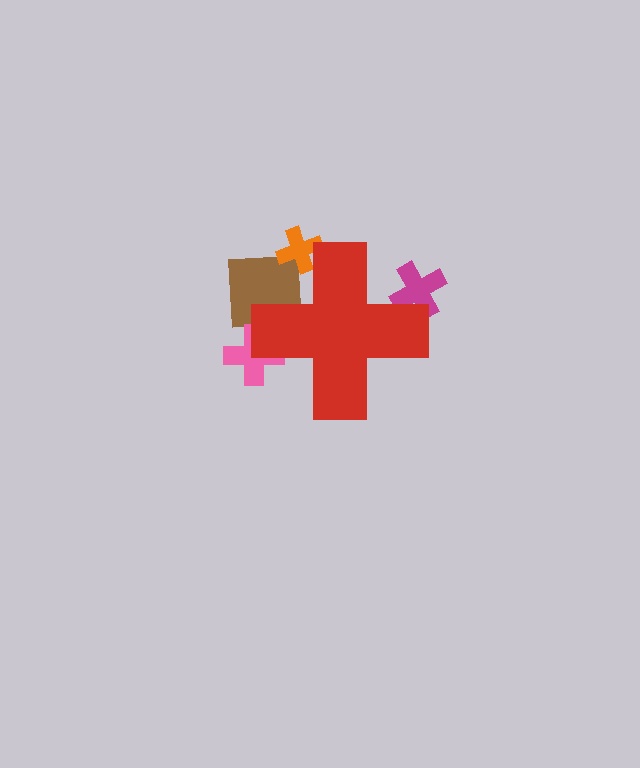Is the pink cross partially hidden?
Yes, the pink cross is partially hidden behind the red cross.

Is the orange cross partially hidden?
Yes, the orange cross is partially hidden behind the red cross.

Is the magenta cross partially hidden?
Yes, the magenta cross is partially hidden behind the red cross.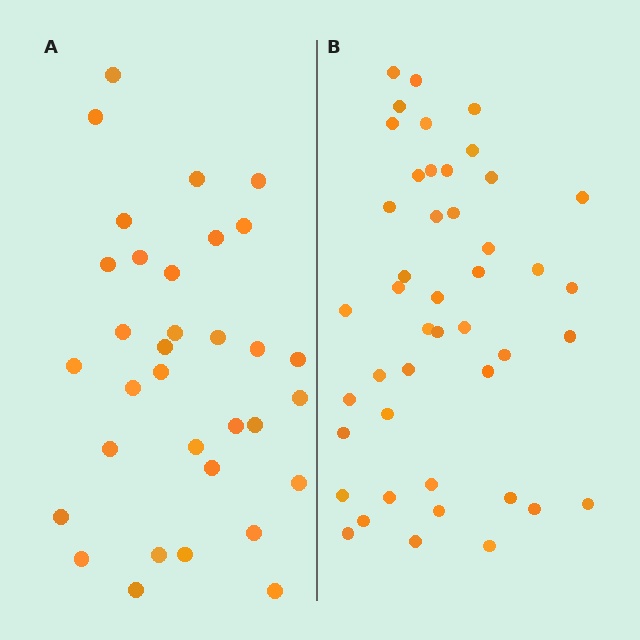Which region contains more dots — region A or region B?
Region B (the right region) has more dots.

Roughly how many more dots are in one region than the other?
Region B has roughly 12 or so more dots than region A.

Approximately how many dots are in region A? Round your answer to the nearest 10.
About 30 dots. (The exact count is 33, which rounds to 30.)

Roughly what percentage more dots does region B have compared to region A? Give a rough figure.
About 35% more.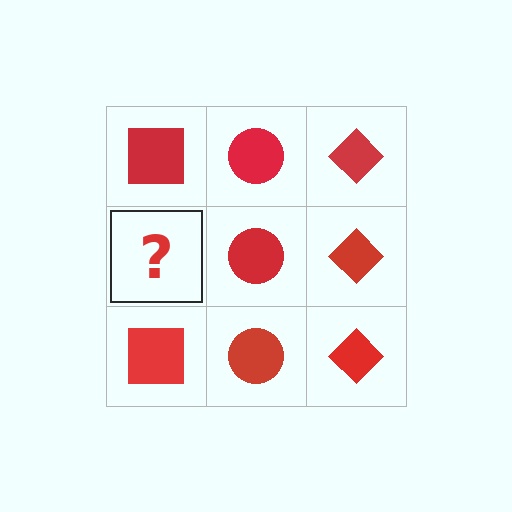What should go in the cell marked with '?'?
The missing cell should contain a red square.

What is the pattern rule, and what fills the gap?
The rule is that each column has a consistent shape. The gap should be filled with a red square.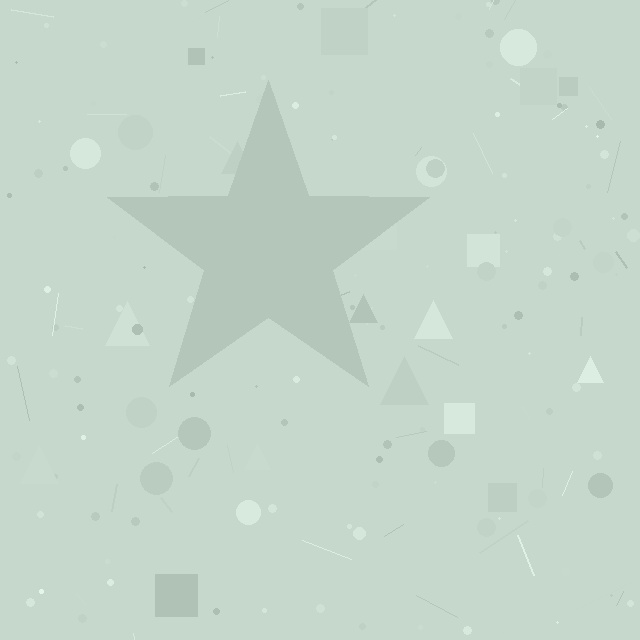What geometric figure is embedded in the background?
A star is embedded in the background.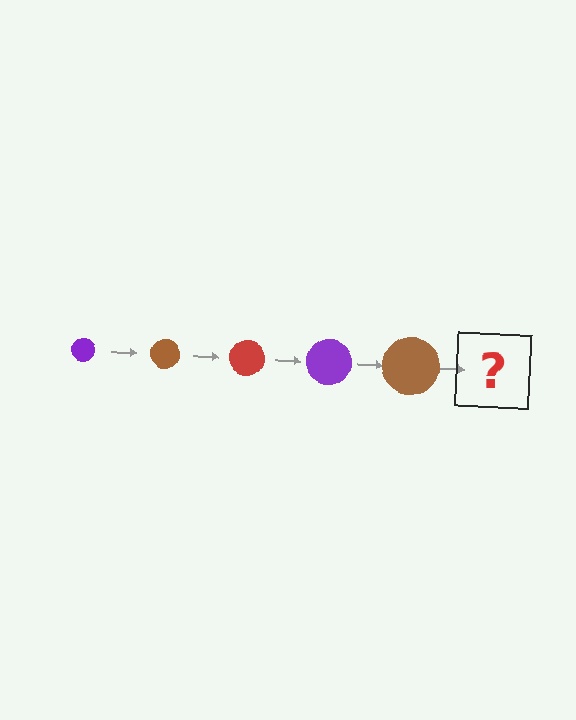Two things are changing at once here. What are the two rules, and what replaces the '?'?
The two rules are that the circle grows larger each step and the color cycles through purple, brown, and red. The '?' should be a red circle, larger than the previous one.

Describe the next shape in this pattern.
It should be a red circle, larger than the previous one.